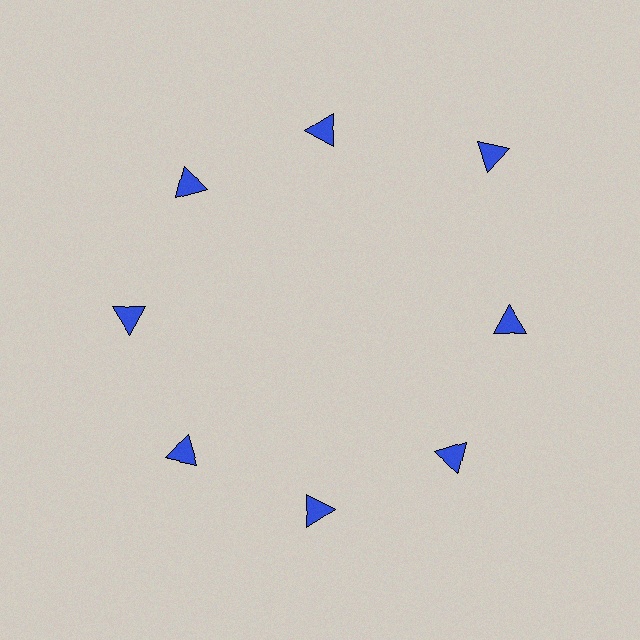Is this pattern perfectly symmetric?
No. The 8 blue triangles are arranged in a ring, but one element near the 2 o'clock position is pushed outward from the center, breaking the 8-fold rotational symmetry.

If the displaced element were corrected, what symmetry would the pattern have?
It would have 8-fold rotational symmetry — the pattern would map onto itself every 45 degrees.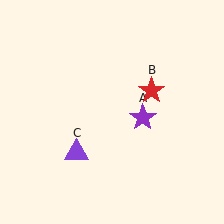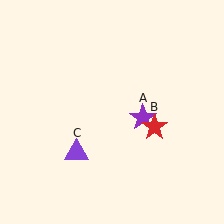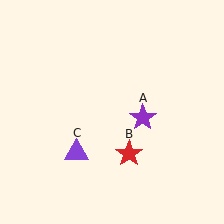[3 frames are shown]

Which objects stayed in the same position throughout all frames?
Purple star (object A) and purple triangle (object C) remained stationary.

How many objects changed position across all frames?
1 object changed position: red star (object B).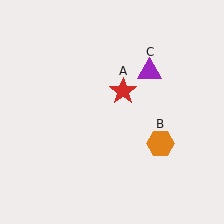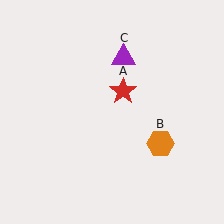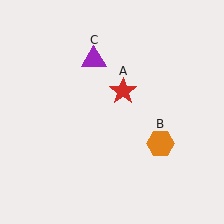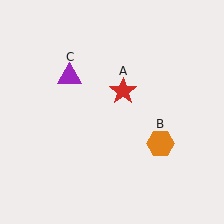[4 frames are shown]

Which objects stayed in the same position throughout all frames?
Red star (object A) and orange hexagon (object B) remained stationary.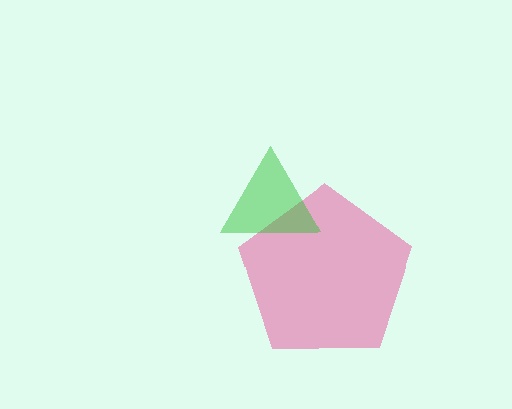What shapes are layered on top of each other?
The layered shapes are: a pink pentagon, a green triangle.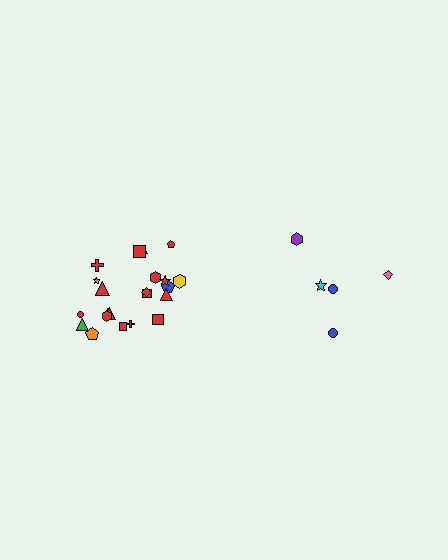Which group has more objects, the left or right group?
The left group.